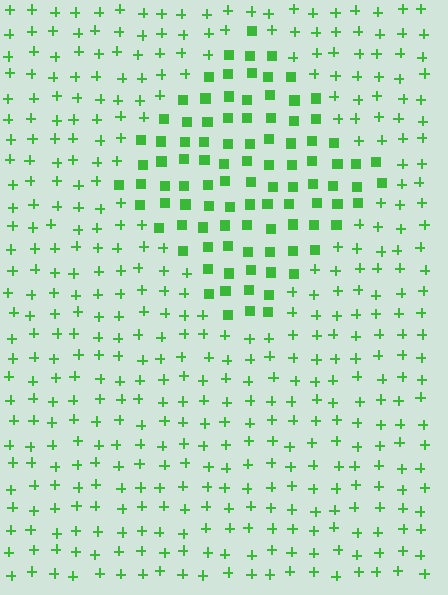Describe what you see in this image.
The image is filled with small green elements arranged in a uniform grid. A diamond-shaped region contains squares, while the surrounding area contains plus signs. The boundary is defined purely by the change in element shape.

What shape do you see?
I see a diamond.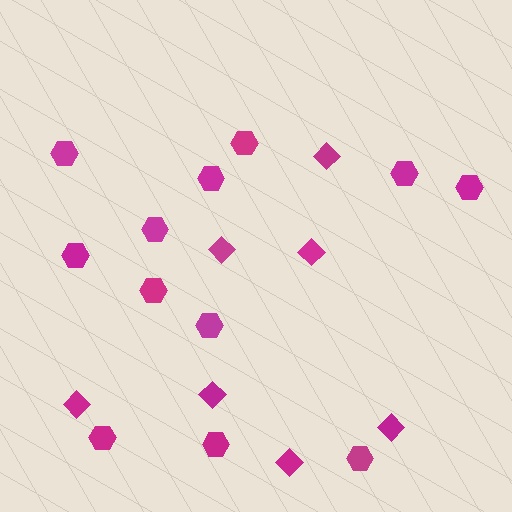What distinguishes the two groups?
There are 2 groups: one group of diamonds (7) and one group of hexagons (12).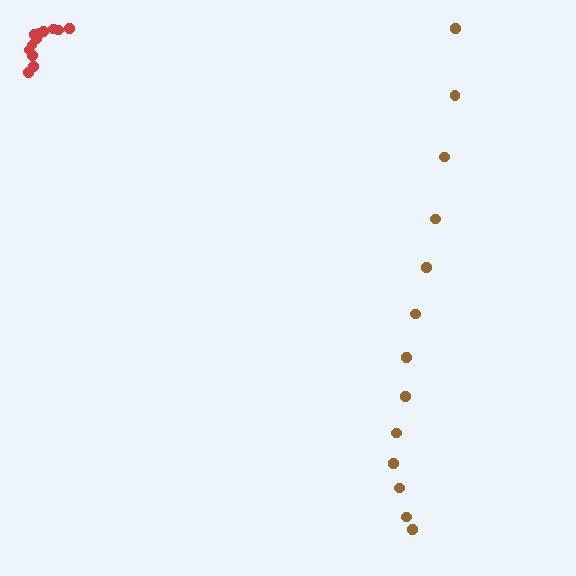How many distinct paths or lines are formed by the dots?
There are 2 distinct paths.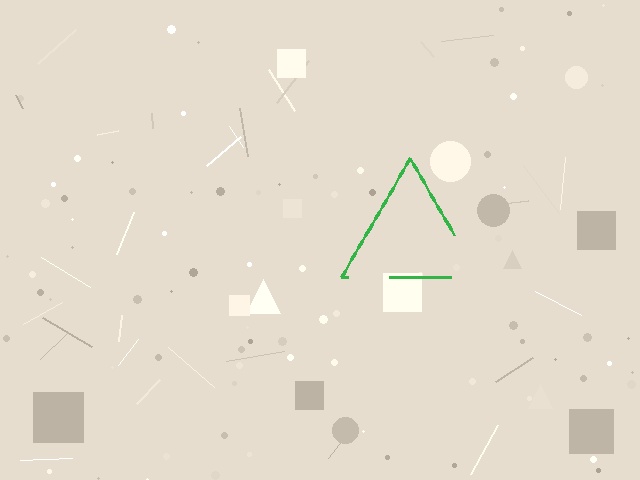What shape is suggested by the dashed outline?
The dashed outline suggests a triangle.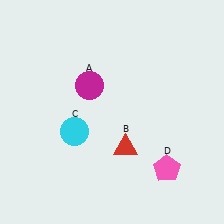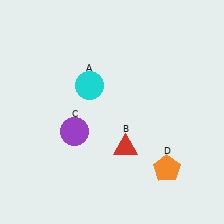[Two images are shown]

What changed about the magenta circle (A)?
In Image 1, A is magenta. In Image 2, it changed to cyan.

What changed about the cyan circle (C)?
In Image 1, C is cyan. In Image 2, it changed to purple.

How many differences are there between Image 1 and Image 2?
There are 3 differences between the two images.